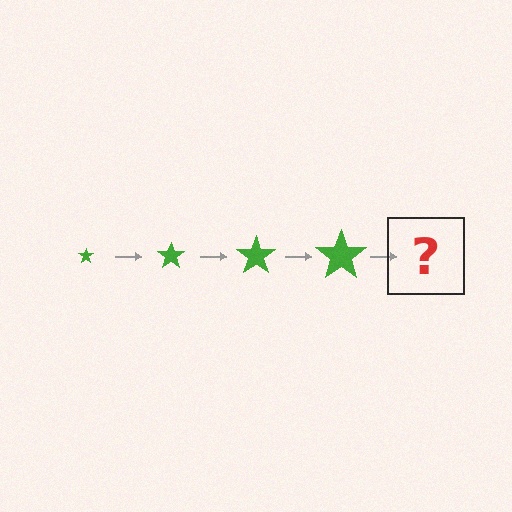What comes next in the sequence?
The next element should be a green star, larger than the previous one.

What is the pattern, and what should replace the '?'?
The pattern is that the star gets progressively larger each step. The '?' should be a green star, larger than the previous one.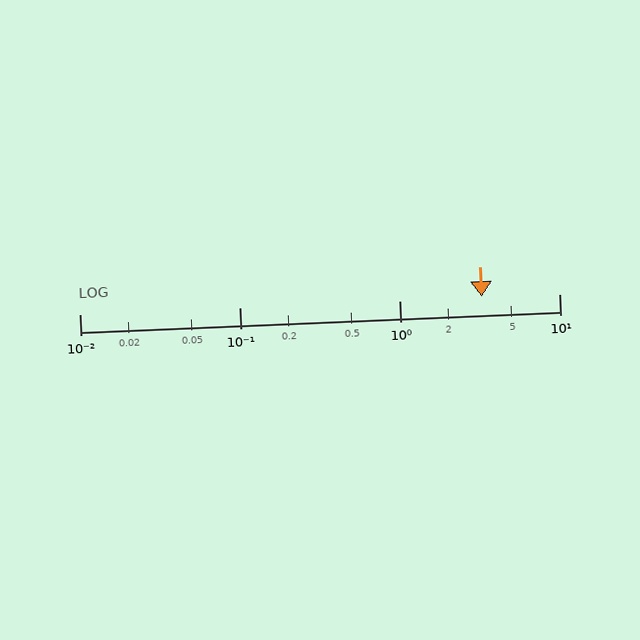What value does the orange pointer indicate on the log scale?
The pointer indicates approximately 3.3.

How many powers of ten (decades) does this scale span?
The scale spans 3 decades, from 0.01 to 10.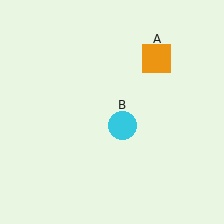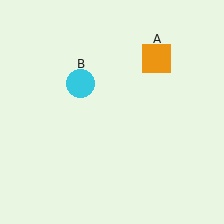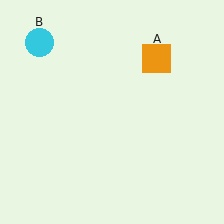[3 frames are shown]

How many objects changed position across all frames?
1 object changed position: cyan circle (object B).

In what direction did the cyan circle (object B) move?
The cyan circle (object B) moved up and to the left.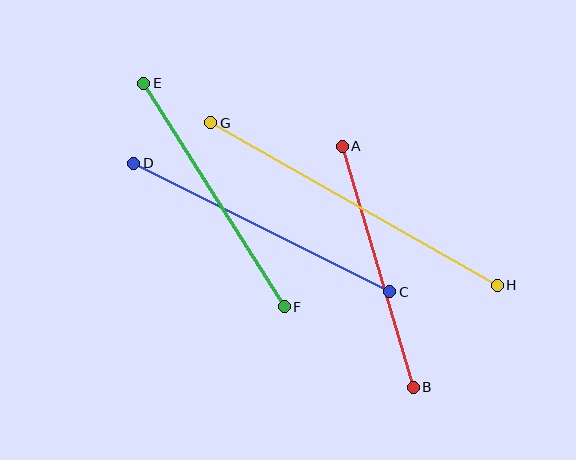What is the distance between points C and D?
The distance is approximately 286 pixels.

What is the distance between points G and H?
The distance is approximately 329 pixels.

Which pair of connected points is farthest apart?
Points G and H are farthest apart.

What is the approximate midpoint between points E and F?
The midpoint is at approximately (214, 195) pixels.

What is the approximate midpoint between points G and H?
The midpoint is at approximately (354, 204) pixels.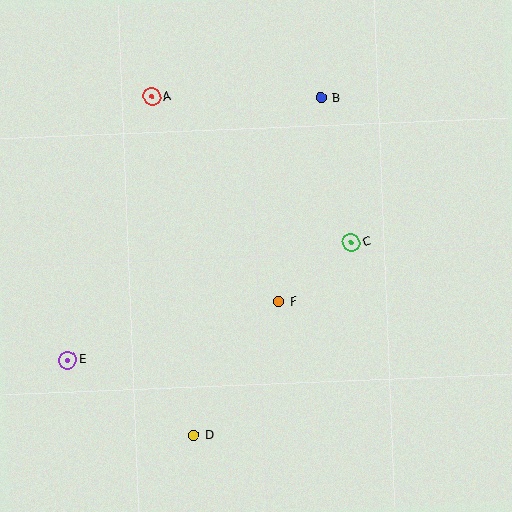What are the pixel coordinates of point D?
Point D is at (194, 435).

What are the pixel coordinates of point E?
Point E is at (68, 360).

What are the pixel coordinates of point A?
Point A is at (152, 97).